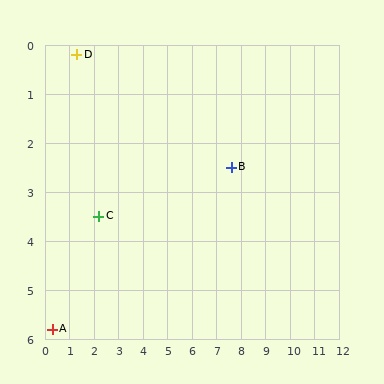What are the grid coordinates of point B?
Point B is at approximately (7.6, 2.5).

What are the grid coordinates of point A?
Point A is at approximately (0.3, 5.8).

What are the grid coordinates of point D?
Point D is at approximately (1.3, 0.2).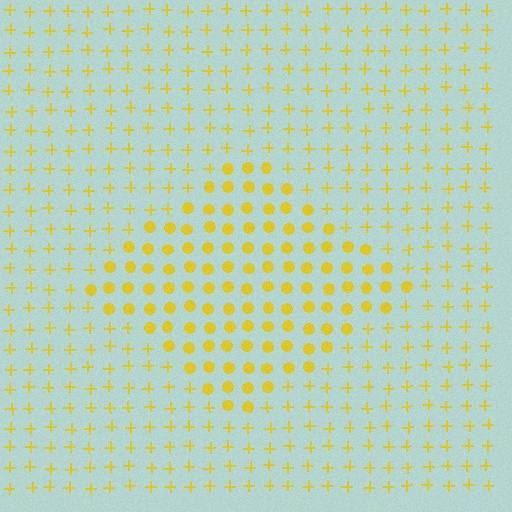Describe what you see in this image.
The image is filled with small yellow elements arranged in a uniform grid. A diamond-shaped region contains circles, while the surrounding area contains plus signs. The boundary is defined purely by the change in element shape.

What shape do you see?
I see a diamond.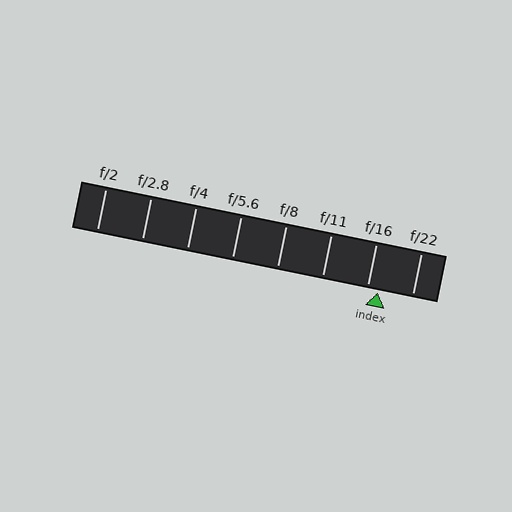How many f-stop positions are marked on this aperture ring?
There are 8 f-stop positions marked.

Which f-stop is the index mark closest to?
The index mark is closest to f/16.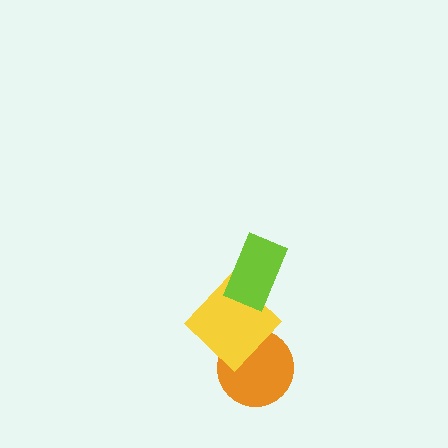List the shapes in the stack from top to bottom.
From top to bottom: the lime rectangle, the yellow diamond, the orange circle.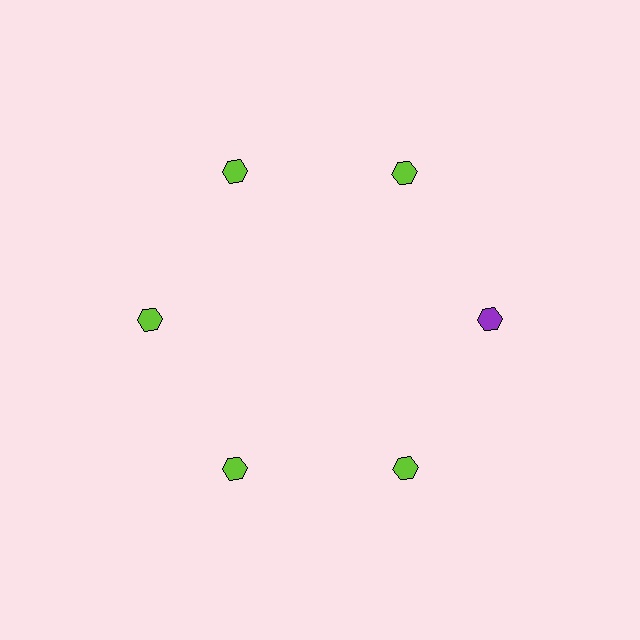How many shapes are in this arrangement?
There are 6 shapes arranged in a ring pattern.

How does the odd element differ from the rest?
It has a different color: purple instead of lime.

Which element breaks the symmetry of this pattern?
The purple hexagon at roughly the 3 o'clock position breaks the symmetry. All other shapes are lime hexagons.